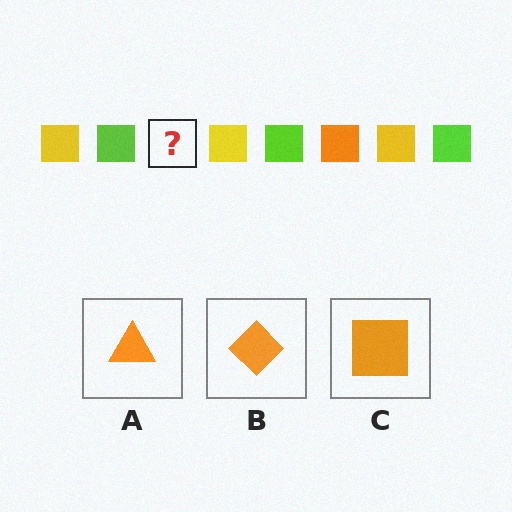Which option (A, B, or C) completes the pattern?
C.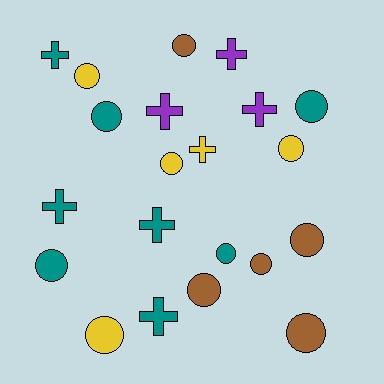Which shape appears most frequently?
Circle, with 13 objects.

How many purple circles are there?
There are no purple circles.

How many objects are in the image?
There are 21 objects.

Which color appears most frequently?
Teal, with 8 objects.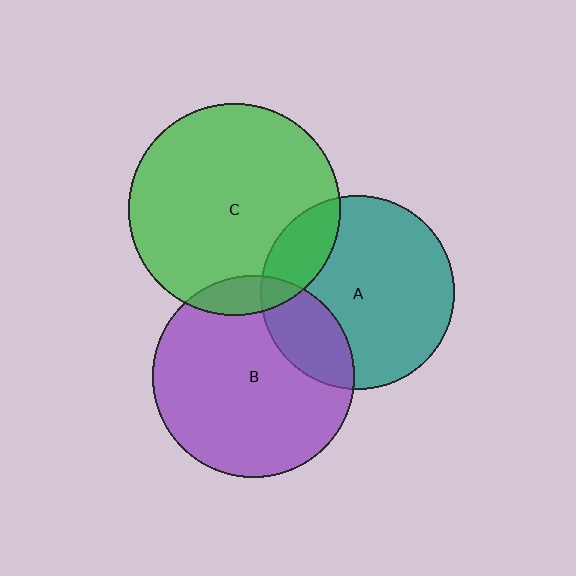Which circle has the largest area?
Circle C (green).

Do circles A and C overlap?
Yes.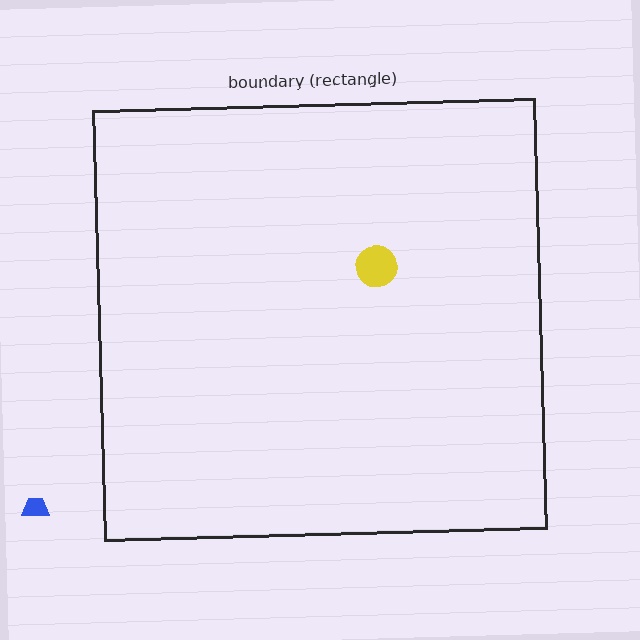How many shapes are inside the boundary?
1 inside, 1 outside.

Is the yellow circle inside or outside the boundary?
Inside.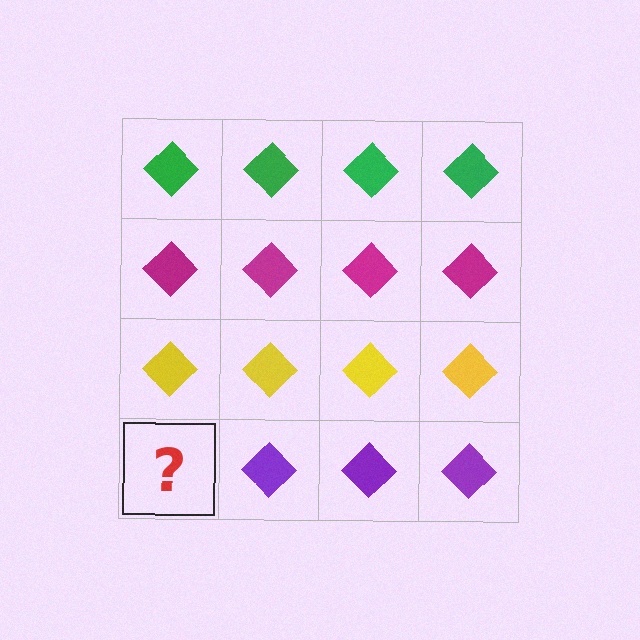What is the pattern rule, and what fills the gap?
The rule is that each row has a consistent color. The gap should be filled with a purple diamond.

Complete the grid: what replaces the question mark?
The question mark should be replaced with a purple diamond.